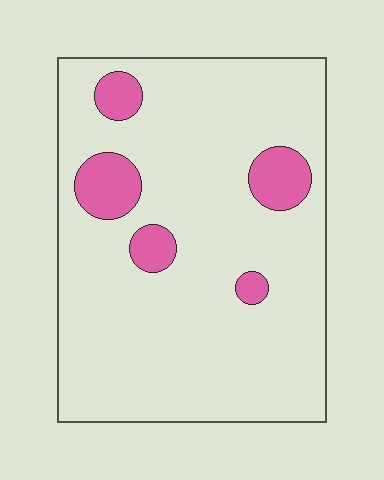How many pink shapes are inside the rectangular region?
5.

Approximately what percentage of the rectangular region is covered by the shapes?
Approximately 10%.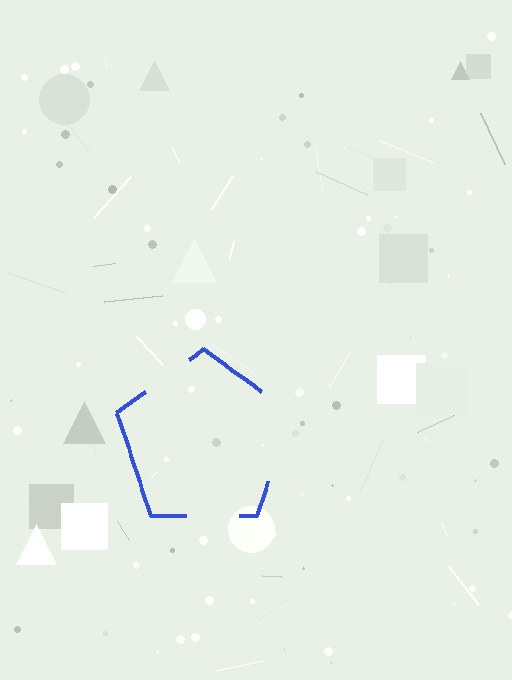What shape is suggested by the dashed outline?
The dashed outline suggests a pentagon.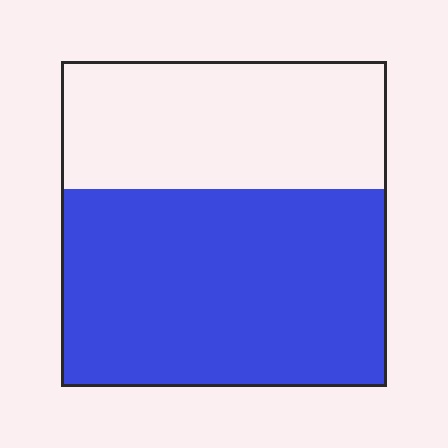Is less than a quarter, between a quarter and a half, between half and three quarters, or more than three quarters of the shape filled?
Between half and three quarters.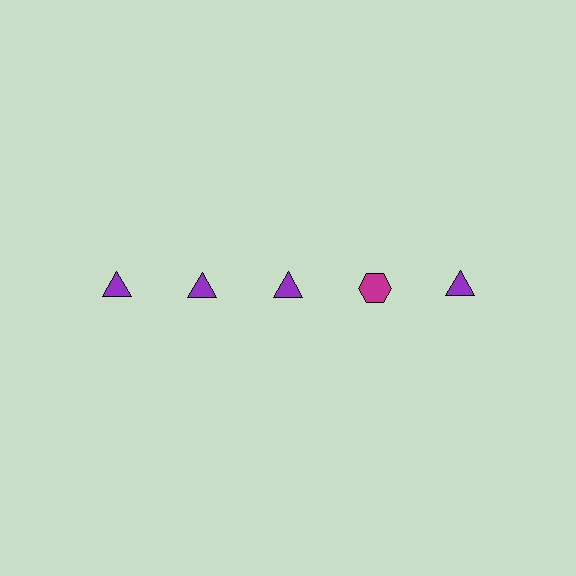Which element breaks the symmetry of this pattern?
The magenta hexagon in the top row, second from right column breaks the symmetry. All other shapes are purple triangles.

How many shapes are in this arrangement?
There are 5 shapes arranged in a grid pattern.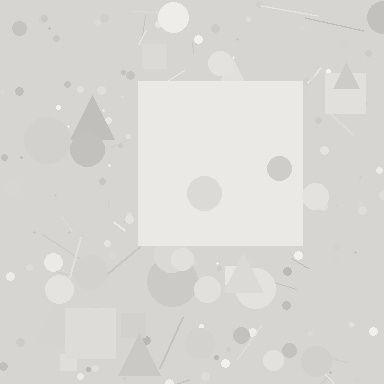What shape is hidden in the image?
A square is hidden in the image.